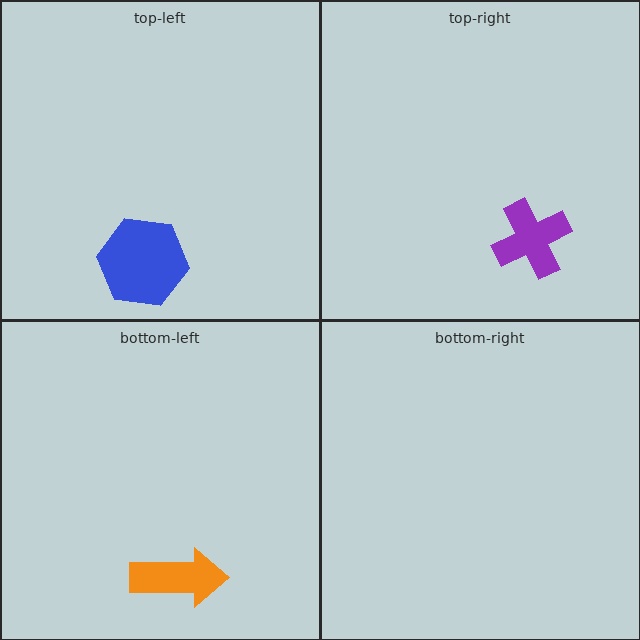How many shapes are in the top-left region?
1.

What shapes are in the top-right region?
The purple cross.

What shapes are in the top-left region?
The blue hexagon.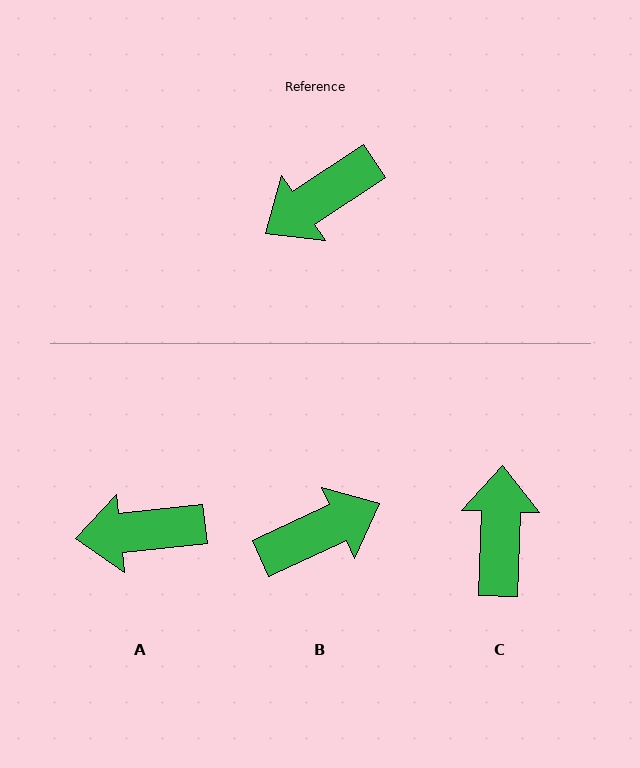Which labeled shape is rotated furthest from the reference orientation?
B, about 171 degrees away.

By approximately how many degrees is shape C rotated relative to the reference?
Approximately 126 degrees clockwise.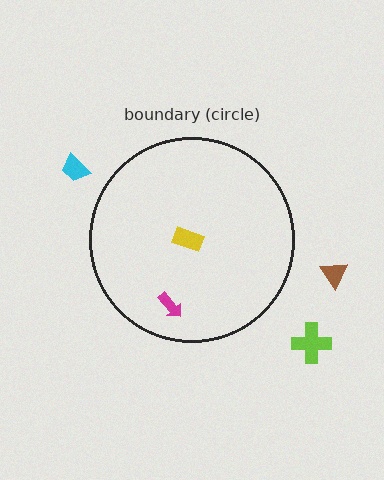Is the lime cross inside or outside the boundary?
Outside.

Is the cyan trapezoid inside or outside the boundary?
Outside.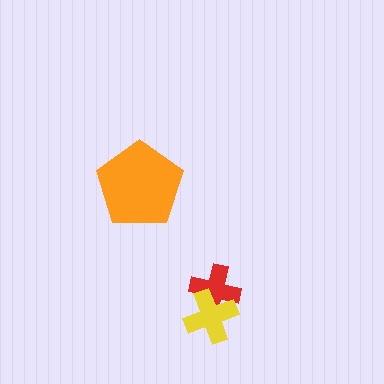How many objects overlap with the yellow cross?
1 object overlaps with the yellow cross.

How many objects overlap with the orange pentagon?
0 objects overlap with the orange pentagon.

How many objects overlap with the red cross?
1 object overlaps with the red cross.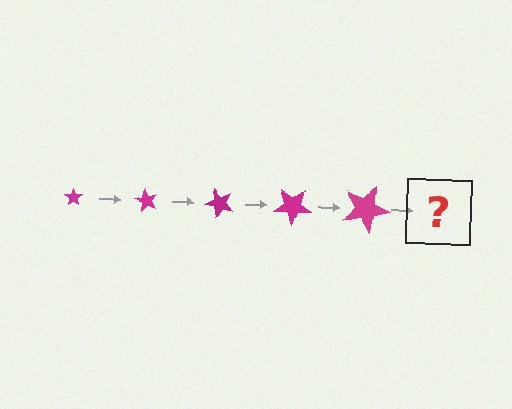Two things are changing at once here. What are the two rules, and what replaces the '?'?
The two rules are that the star grows larger each step and it rotates 60 degrees each step. The '?' should be a star, larger than the previous one and rotated 300 degrees from the start.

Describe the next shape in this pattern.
It should be a star, larger than the previous one and rotated 300 degrees from the start.